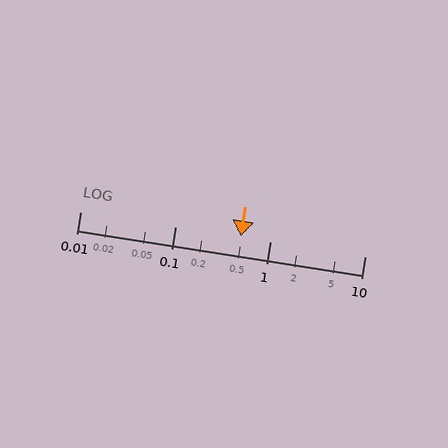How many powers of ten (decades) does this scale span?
The scale spans 3 decades, from 0.01 to 10.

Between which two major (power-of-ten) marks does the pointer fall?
The pointer is between 0.1 and 1.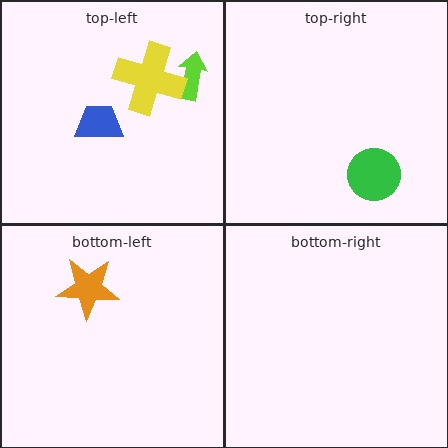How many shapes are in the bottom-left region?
1.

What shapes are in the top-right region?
The green circle.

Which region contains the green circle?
The top-right region.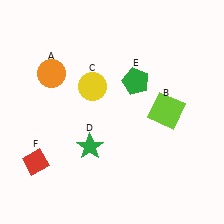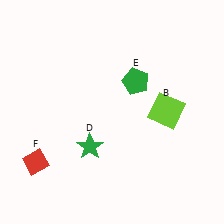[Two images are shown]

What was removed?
The yellow circle (C), the orange circle (A) were removed in Image 2.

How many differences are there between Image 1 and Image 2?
There are 2 differences between the two images.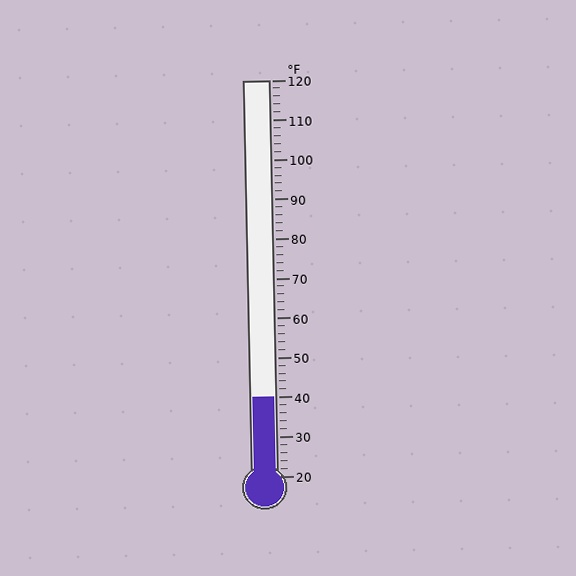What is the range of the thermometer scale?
The thermometer scale ranges from 20°F to 120°F.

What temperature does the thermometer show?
The thermometer shows approximately 40°F.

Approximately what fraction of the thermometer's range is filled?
The thermometer is filled to approximately 20% of its range.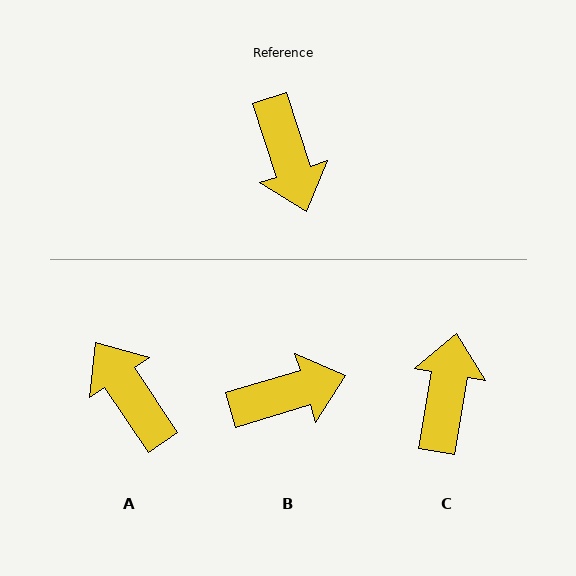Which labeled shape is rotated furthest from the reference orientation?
A, about 164 degrees away.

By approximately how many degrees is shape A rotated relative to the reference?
Approximately 164 degrees clockwise.